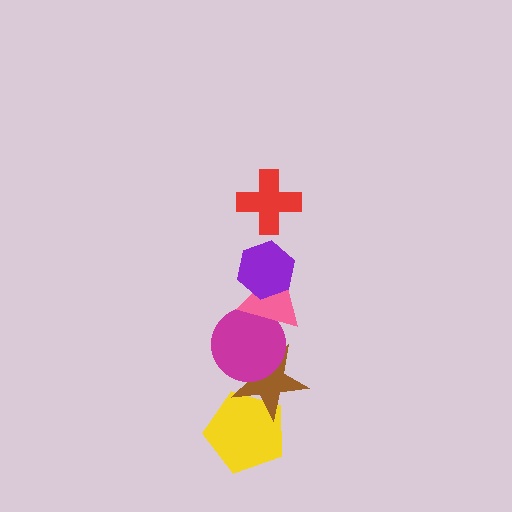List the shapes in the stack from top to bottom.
From top to bottom: the red cross, the purple hexagon, the pink triangle, the magenta circle, the brown star, the yellow pentagon.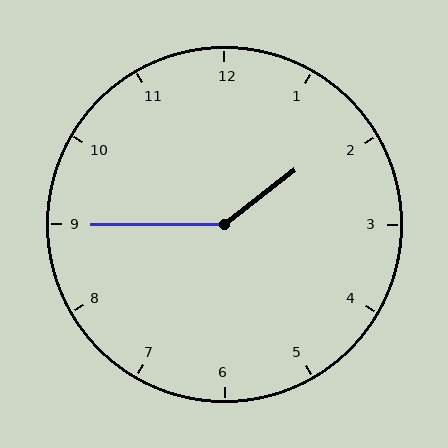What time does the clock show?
1:45.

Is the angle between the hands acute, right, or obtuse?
It is obtuse.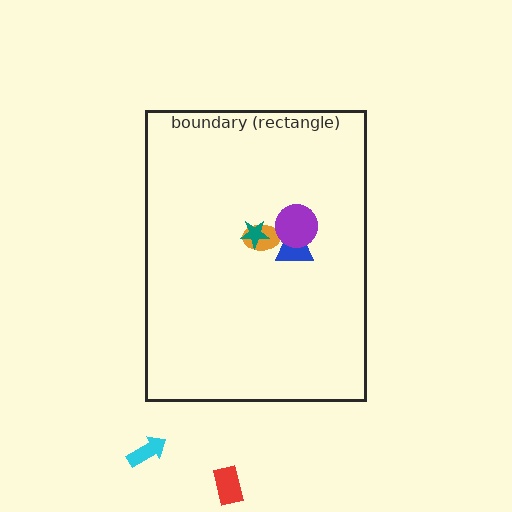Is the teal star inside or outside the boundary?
Inside.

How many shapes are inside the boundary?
4 inside, 2 outside.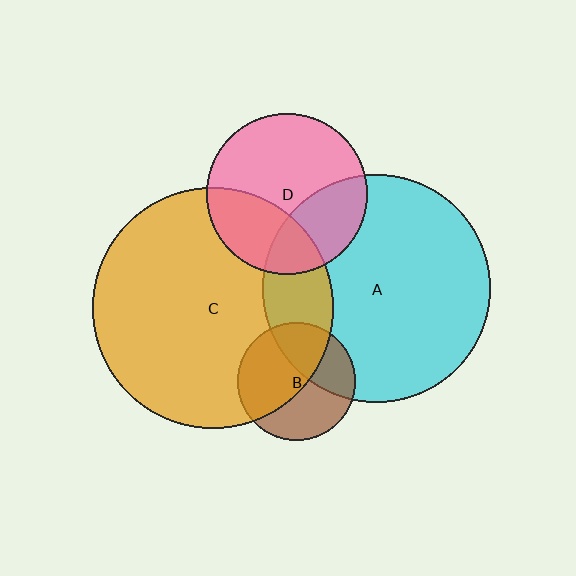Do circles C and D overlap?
Yes.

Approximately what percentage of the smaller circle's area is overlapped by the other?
Approximately 30%.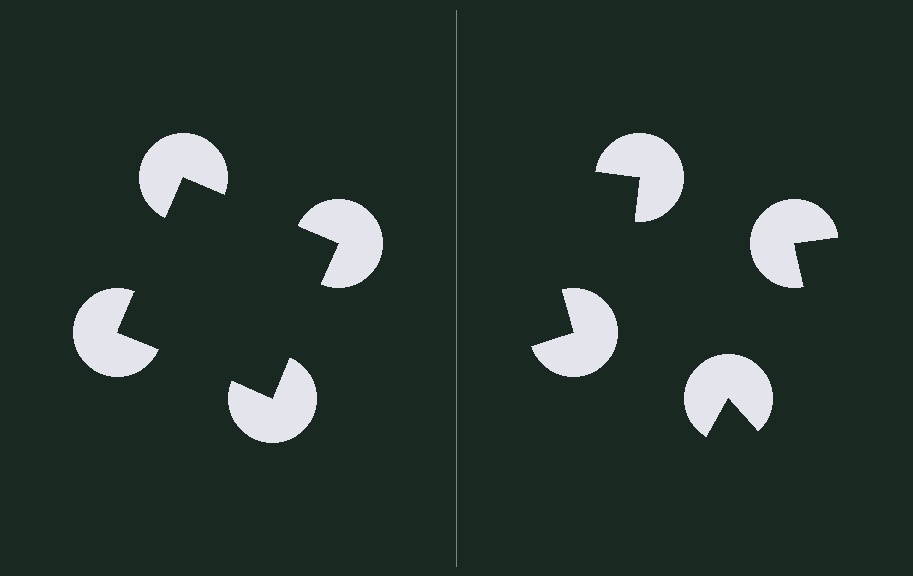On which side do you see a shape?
An illusory square appears on the left side. On the right side the wedge cuts are rotated, so no coherent shape forms.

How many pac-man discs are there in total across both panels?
8 — 4 on each side.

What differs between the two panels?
The pac-man discs are positioned identically on both sides; only the wedge orientations differ. On the left they align to a square; on the right they are misaligned.